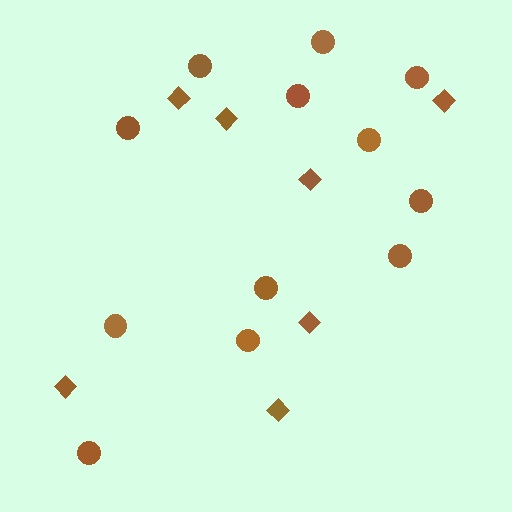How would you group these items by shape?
There are 2 groups: one group of circles (12) and one group of diamonds (7).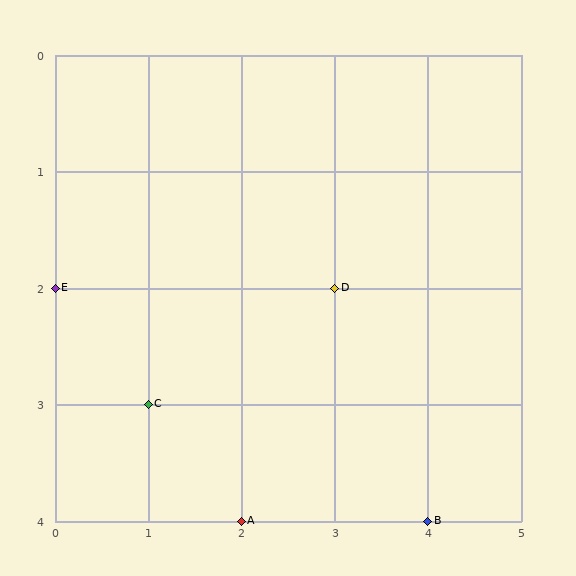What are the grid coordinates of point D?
Point D is at grid coordinates (3, 2).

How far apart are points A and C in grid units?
Points A and C are 1 column and 1 row apart (about 1.4 grid units diagonally).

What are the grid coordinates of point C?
Point C is at grid coordinates (1, 3).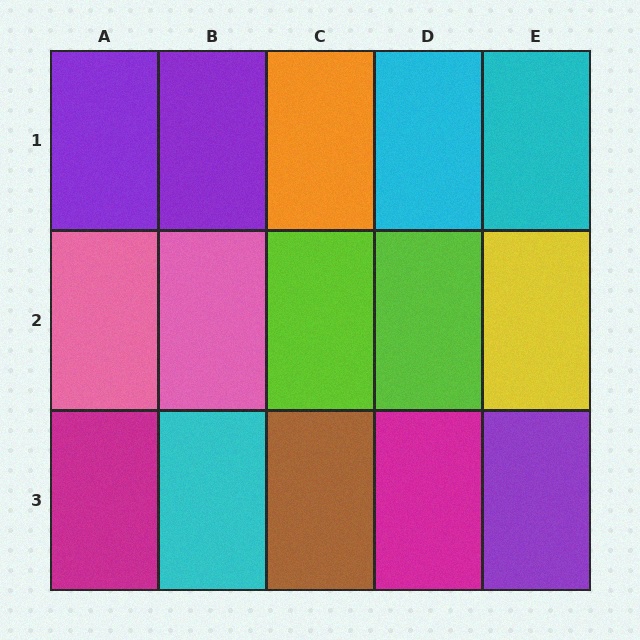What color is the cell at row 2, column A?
Pink.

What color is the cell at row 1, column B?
Purple.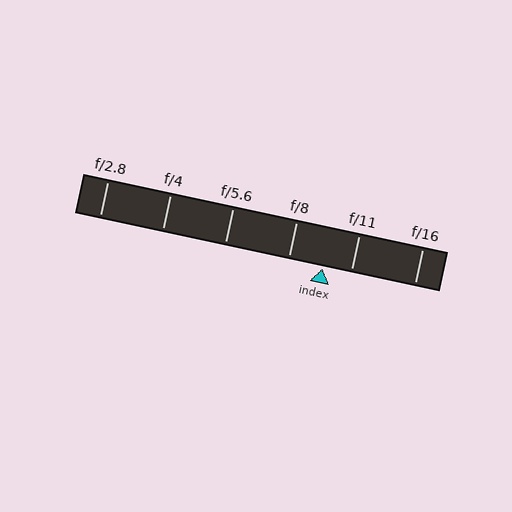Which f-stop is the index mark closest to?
The index mark is closest to f/11.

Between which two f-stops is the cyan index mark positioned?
The index mark is between f/8 and f/11.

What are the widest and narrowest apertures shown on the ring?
The widest aperture shown is f/2.8 and the narrowest is f/16.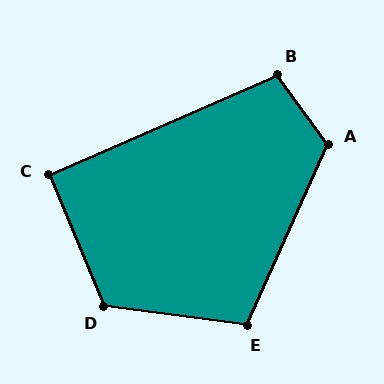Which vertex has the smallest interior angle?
C, at approximately 91 degrees.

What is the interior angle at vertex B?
Approximately 103 degrees (obtuse).